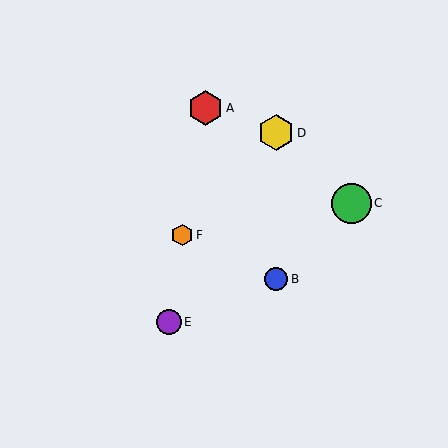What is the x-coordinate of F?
Object F is at x≈182.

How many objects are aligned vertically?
2 objects (B, D) are aligned vertically.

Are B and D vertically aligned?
Yes, both are at x≈276.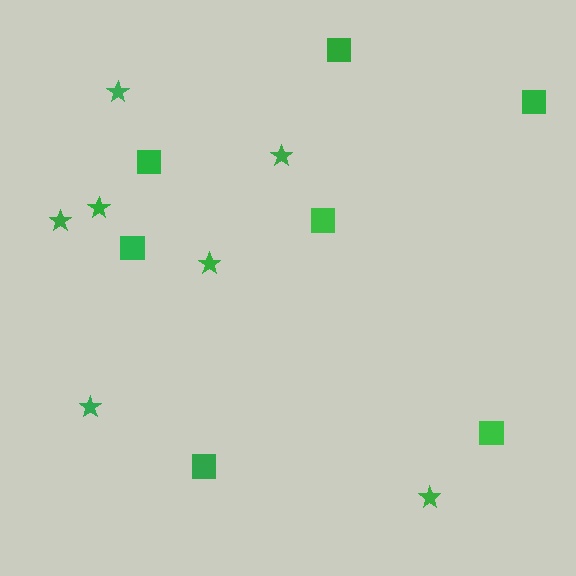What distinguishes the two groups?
There are 2 groups: one group of squares (7) and one group of stars (7).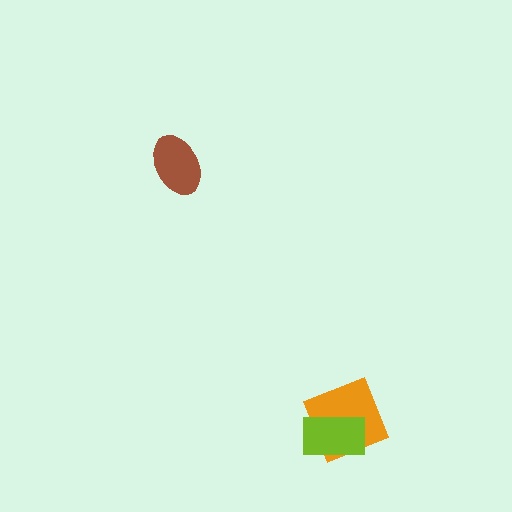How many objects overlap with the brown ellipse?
0 objects overlap with the brown ellipse.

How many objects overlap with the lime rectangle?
1 object overlaps with the lime rectangle.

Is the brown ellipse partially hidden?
No, no other shape covers it.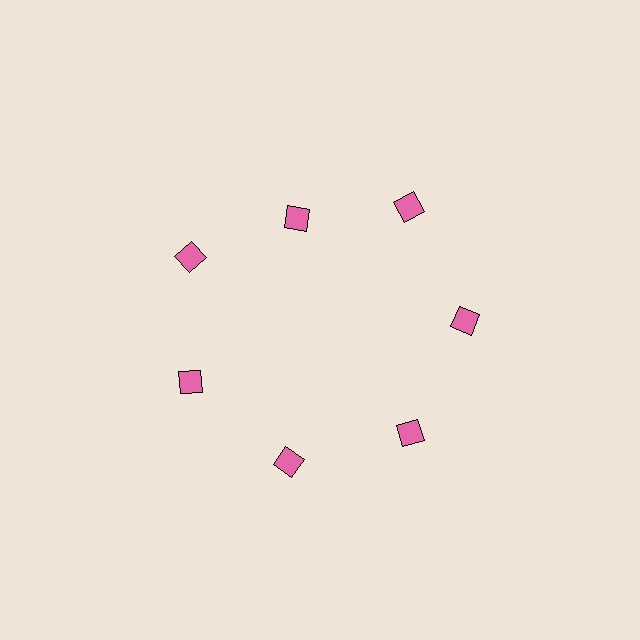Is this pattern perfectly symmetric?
No. The 7 pink diamonds are arranged in a ring, but one element near the 12 o'clock position is pulled inward toward the center, breaking the 7-fold rotational symmetry.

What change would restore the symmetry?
The symmetry would be restored by moving it outward, back onto the ring so that all 7 diamonds sit at equal angles and equal distance from the center.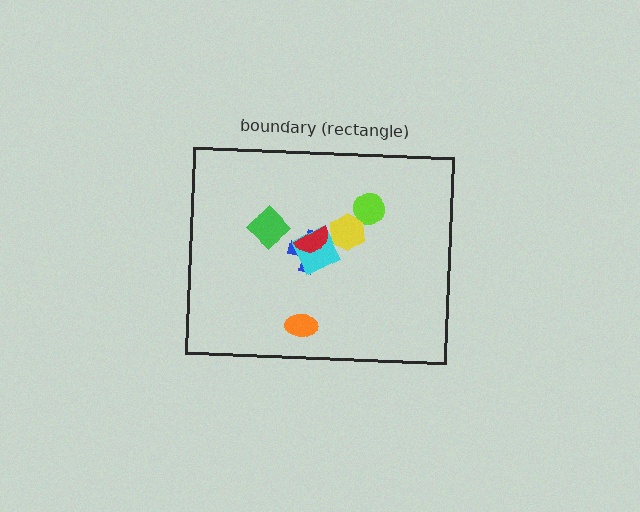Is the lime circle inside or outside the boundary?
Inside.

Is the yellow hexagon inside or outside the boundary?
Inside.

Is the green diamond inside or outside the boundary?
Inside.